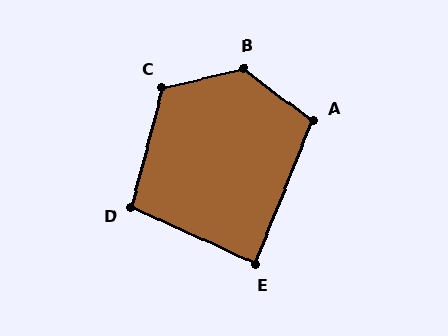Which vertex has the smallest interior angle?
E, at approximately 87 degrees.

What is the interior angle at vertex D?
Approximately 100 degrees (obtuse).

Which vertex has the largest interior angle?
B, at approximately 130 degrees.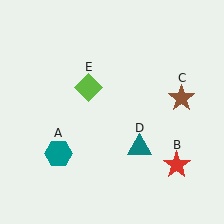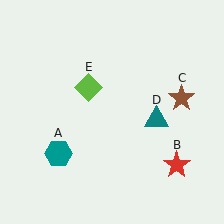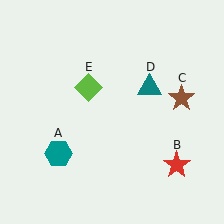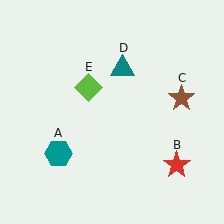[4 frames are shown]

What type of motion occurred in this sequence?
The teal triangle (object D) rotated counterclockwise around the center of the scene.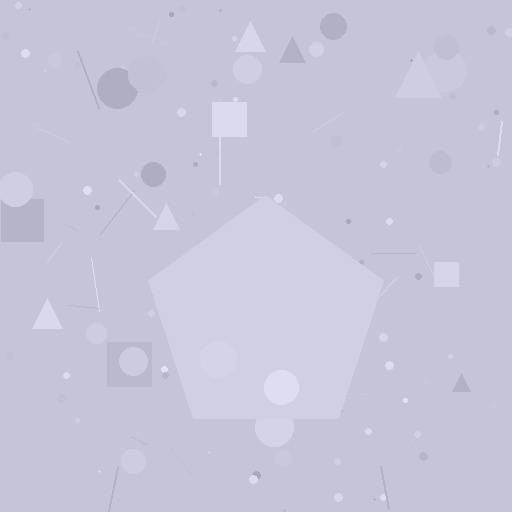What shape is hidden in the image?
A pentagon is hidden in the image.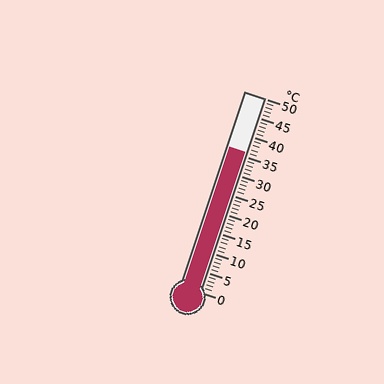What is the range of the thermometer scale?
The thermometer scale ranges from 0°C to 50°C.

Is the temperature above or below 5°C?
The temperature is above 5°C.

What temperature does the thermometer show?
The thermometer shows approximately 36°C.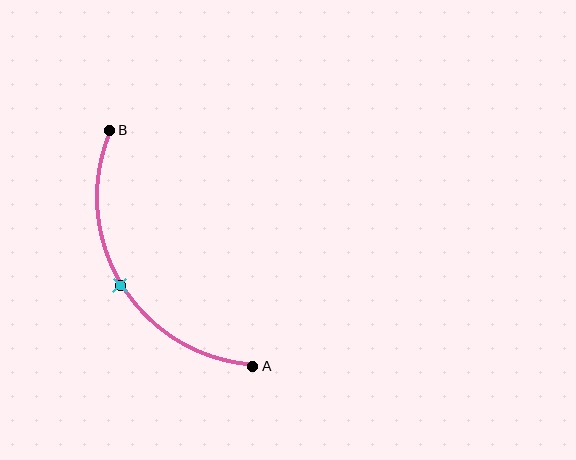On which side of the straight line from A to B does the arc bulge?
The arc bulges to the left of the straight line connecting A and B.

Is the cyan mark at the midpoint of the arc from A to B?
Yes. The cyan mark lies on the arc at equal arc-length from both A and B — it is the arc midpoint.